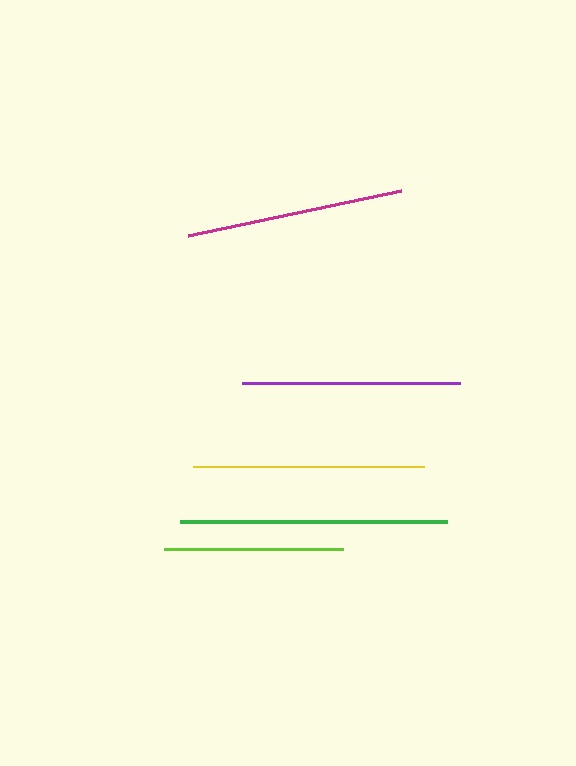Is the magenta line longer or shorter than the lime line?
The magenta line is longer than the lime line.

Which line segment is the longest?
The green line is the longest at approximately 267 pixels.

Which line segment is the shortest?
The lime line is the shortest at approximately 179 pixels.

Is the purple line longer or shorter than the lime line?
The purple line is longer than the lime line.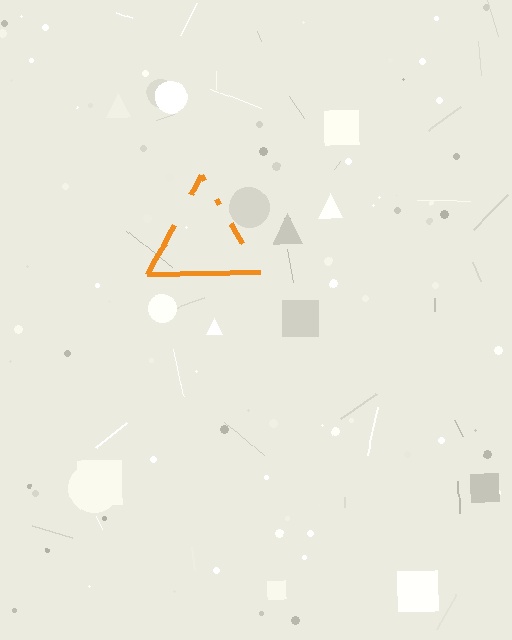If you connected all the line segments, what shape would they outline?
They would outline a triangle.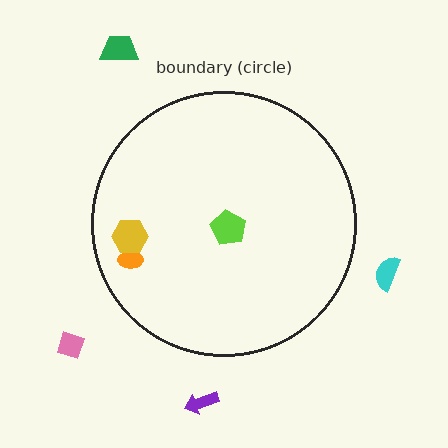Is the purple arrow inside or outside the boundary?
Outside.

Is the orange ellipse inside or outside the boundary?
Inside.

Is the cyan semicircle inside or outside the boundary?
Outside.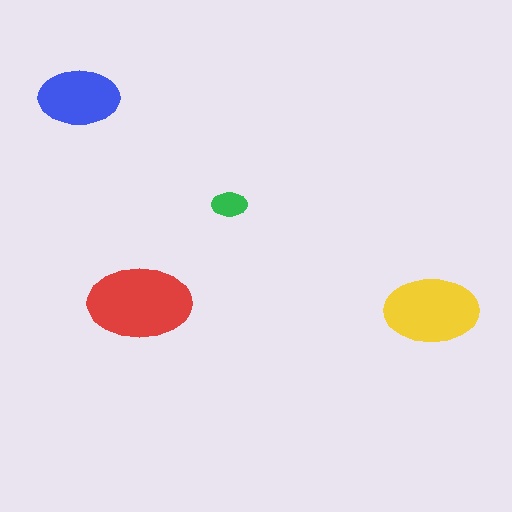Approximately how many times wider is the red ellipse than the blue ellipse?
About 1.5 times wider.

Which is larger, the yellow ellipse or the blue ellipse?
The yellow one.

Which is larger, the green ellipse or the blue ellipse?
The blue one.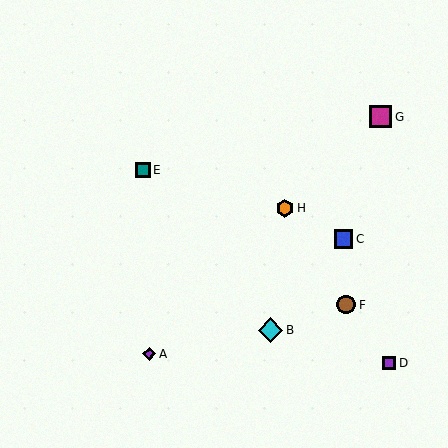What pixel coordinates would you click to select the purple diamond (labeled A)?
Click at (149, 354) to select the purple diamond A.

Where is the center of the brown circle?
The center of the brown circle is at (346, 305).